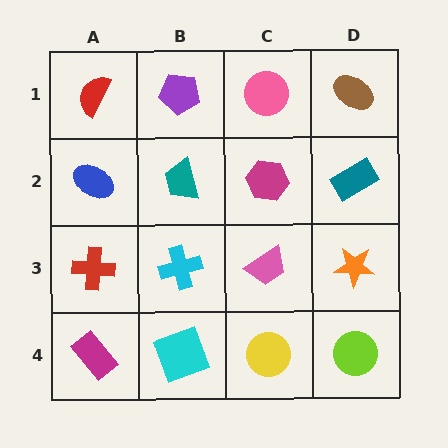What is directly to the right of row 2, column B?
A magenta hexagon.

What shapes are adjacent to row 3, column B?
A teal trapezoid (row 2, column B), a cyan square (row 4, column B), a red cross (row 3, column A), a pink trapezoid (row 3, column C).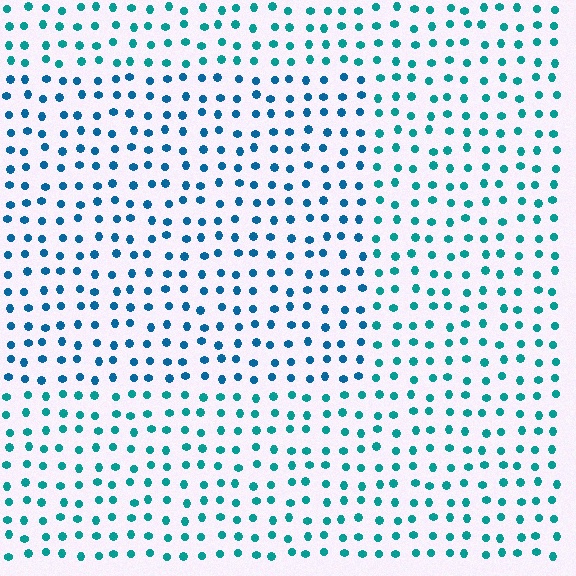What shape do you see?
I see a rectangle.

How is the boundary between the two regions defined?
The boundary is defined purely by a slight shift in hue (about 25 degrees). Spacing, size, and orientation are identical on both sides.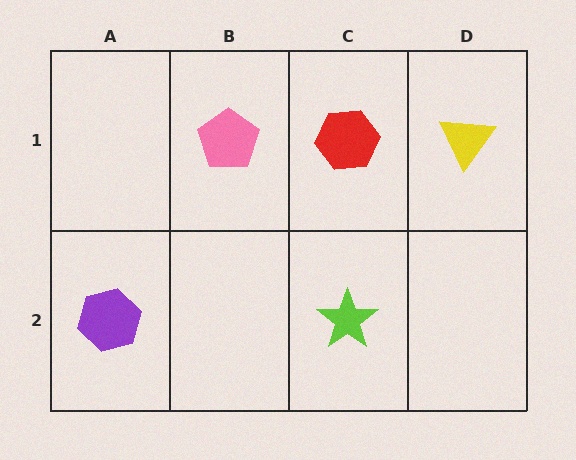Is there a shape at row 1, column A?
No, that cell is empty.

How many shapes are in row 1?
3 shapes.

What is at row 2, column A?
A purple hexagon.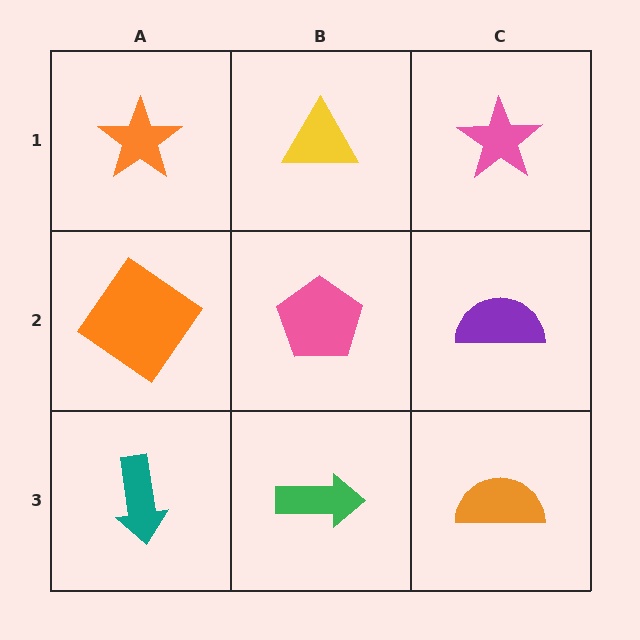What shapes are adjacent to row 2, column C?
A pink star (row 1, column C), an orange semicircle (row 3, column C), a pink pentagon (row 2, column B).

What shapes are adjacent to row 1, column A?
An orange diamond (row 2, column A), a yellow triangle (row 1, column B).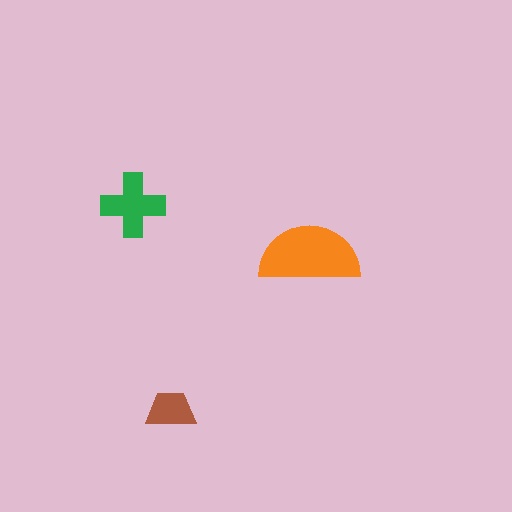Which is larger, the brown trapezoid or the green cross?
The green cross.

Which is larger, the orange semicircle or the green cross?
The orange semicircle.